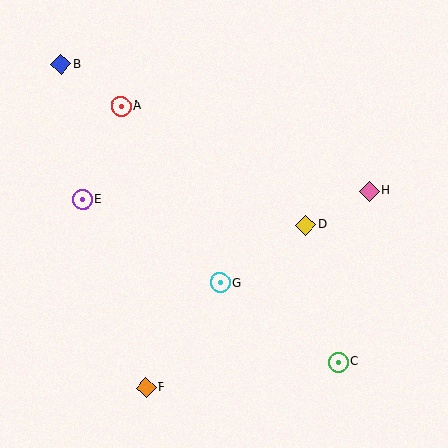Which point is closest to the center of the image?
Point G at (220, 283) is closest to the center.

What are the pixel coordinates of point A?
Point A is at (121, 106).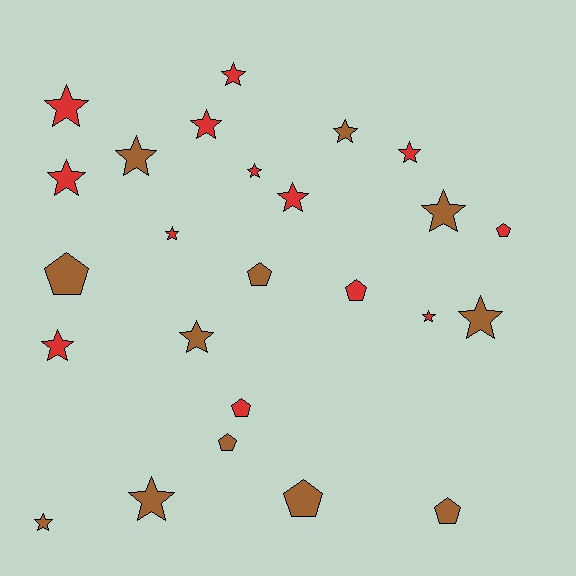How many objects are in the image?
There are 25 objects.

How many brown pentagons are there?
There are 5 brown pentagons.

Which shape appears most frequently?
Star, with 17 objects.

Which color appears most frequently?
Red, with 13 objects.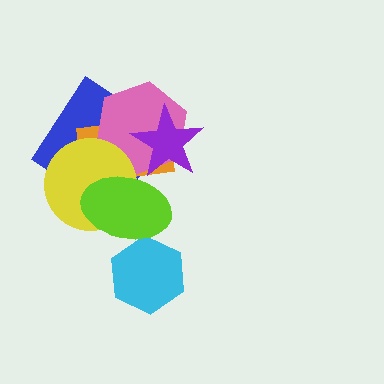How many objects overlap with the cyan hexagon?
1 object overlaps with the cyan hexagon.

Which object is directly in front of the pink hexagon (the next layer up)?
The purple star is directly in front of the pink hexagon.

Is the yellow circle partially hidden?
Yes, it is partially covered by another shape.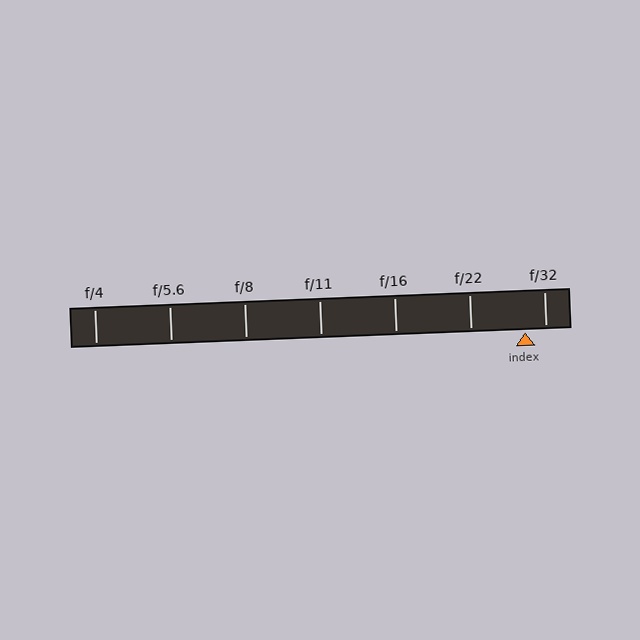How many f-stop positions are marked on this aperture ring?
There are 7 f-stop positions marked.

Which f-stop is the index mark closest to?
The index mark is closest to f/32.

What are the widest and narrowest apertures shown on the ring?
The widest aperture shown is f/4 and the narrowest is f/32.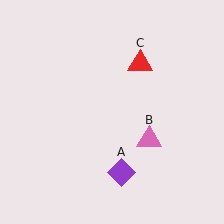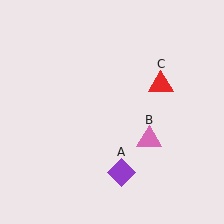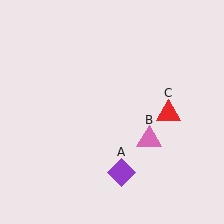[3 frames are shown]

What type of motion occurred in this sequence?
The red triangle (object C) rotated clockwise around the center of the scene.